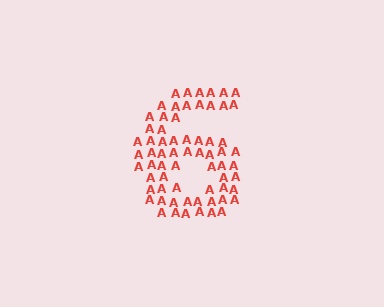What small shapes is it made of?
It is made of small letter A's.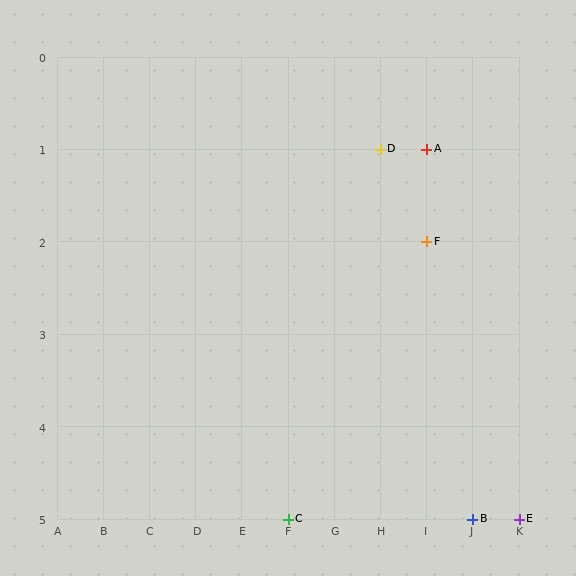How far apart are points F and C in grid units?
Points F and C are 3 columns and 3 rows apart (about 4.2 grid units diagonally).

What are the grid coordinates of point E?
Point E is at grid coordinates (K, 5).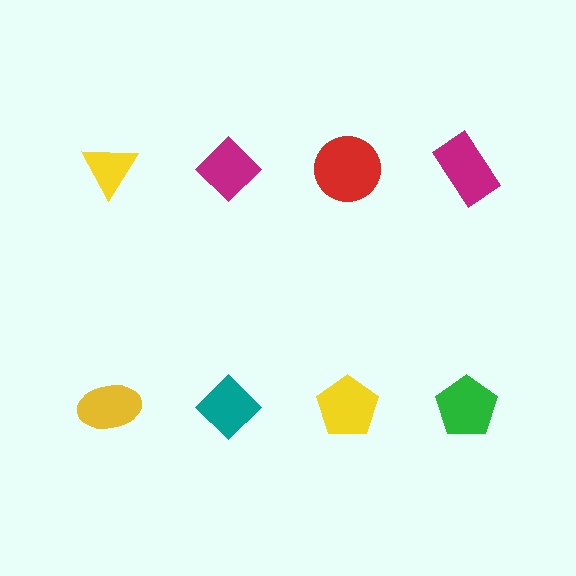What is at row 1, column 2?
A magenta diamond.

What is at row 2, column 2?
A teal diamond.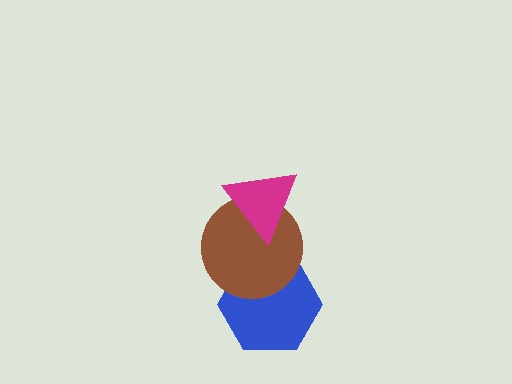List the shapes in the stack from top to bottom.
From top to bottom: the magenta triangle, the brown circle, the blue hexagon.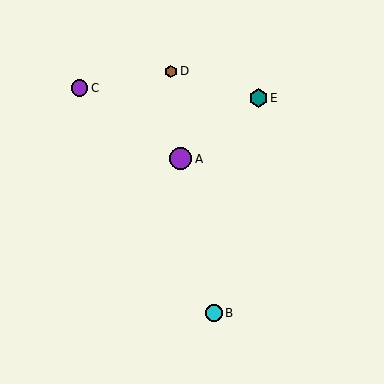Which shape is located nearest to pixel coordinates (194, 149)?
The purple circle (labeled A) at (181, 159) is nearest to that location.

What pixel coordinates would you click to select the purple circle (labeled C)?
Click at (80, 88) to select the purple circle C.